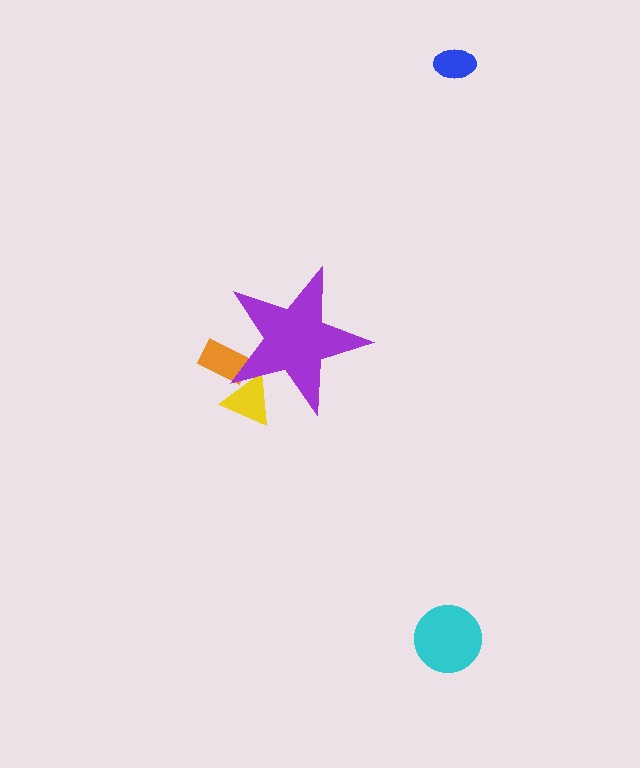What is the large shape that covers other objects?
A purple star.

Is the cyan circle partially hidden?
No, the cyan circle is fully visible.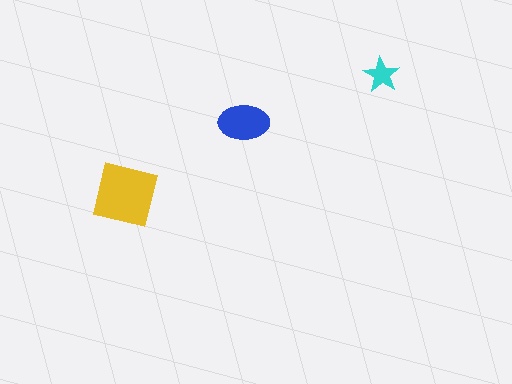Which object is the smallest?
The cyan star.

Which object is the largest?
The yellow square.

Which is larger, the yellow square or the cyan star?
The yellow square.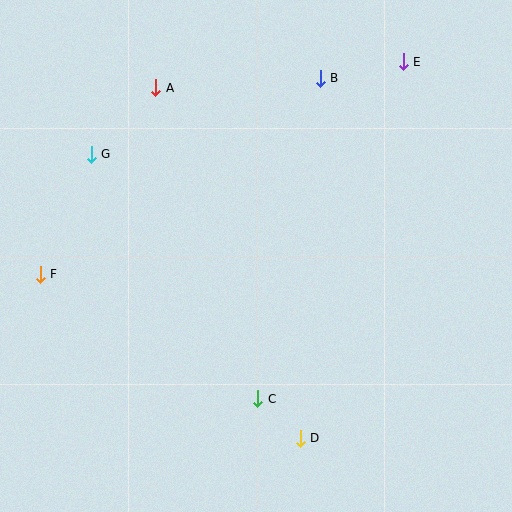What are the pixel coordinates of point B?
Point B is at (320, 78).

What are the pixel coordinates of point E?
Point E is at (403, 62).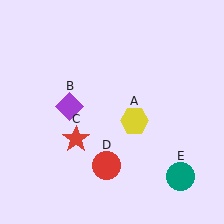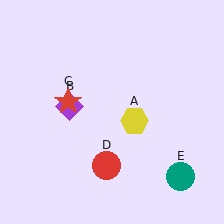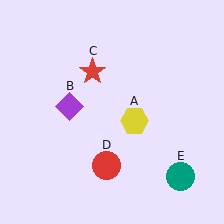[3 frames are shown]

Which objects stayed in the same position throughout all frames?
Yellow hexagon (object A) and purple diamond (object B) and red circle (object D) and teal circle (object E) remained stationary.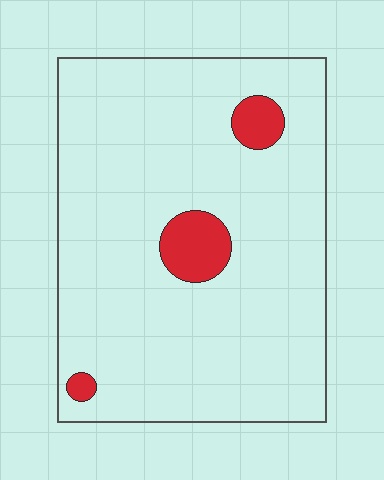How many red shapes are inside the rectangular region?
3.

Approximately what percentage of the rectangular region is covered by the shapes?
Approximately 5%.